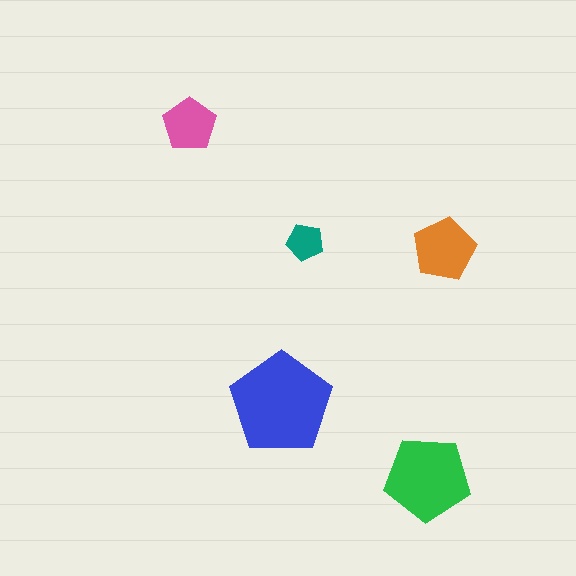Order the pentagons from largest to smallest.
the blue one, the green one, the orange one, the pink one, the teal one.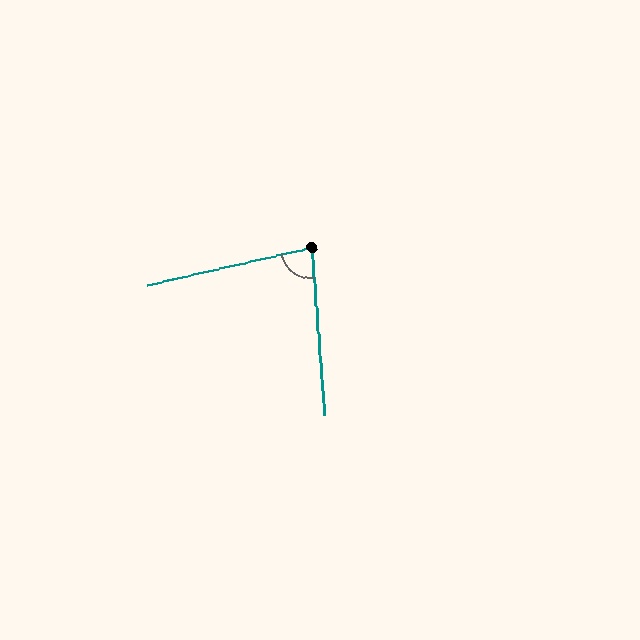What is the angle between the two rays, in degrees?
Approximately 82 degrees.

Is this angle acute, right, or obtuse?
It is acute.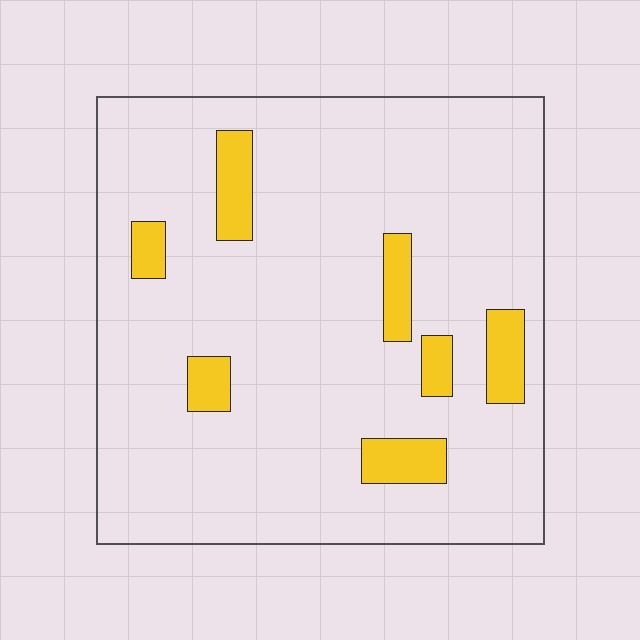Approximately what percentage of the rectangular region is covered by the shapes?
Approximately 10%.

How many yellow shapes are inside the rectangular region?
7.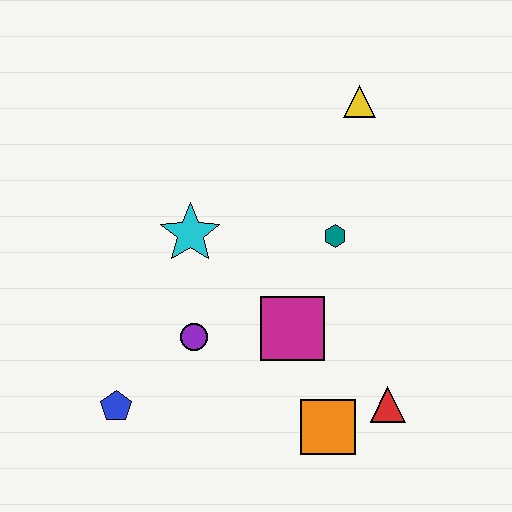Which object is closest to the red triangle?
The orange square is closest to the red triangle.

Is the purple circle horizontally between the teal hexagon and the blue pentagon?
Yes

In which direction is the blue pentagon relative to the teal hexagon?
The blue pentagon is to the left of the teal hexagon.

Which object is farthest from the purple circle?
The yellow triangle is farthest from the purple circle.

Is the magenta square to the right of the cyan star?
Yes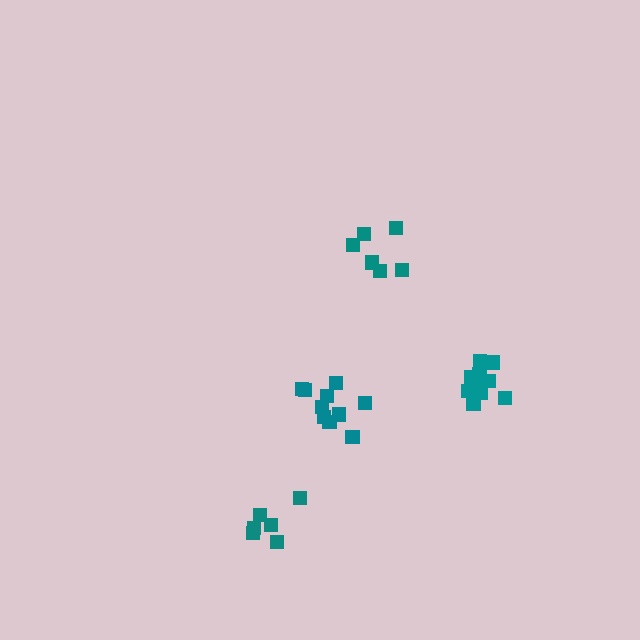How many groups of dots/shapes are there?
There are 4 groups.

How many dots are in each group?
Group 1: 6 dots, Group 2: 6 dots, Group 3: 10 dots, Group 4: 10 dots (32 total).